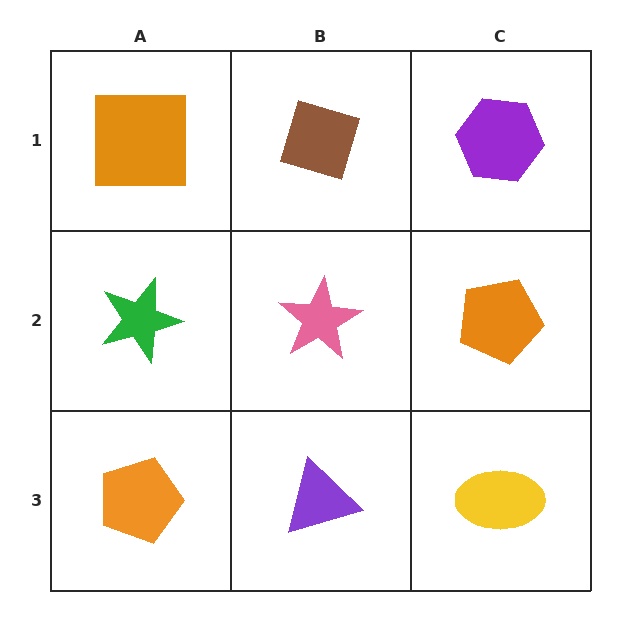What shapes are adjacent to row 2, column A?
An orange square (row 1, column A), an orange pentagon (row 3, column A), a pink star (row 2, column B).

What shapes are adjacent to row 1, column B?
A pink star (row 2, column B), an orange square (row 1, column A), a purple hexagon (row 1, column C).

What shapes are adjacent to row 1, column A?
A green star (row 2, column A), a brown diamond (row 1, column B).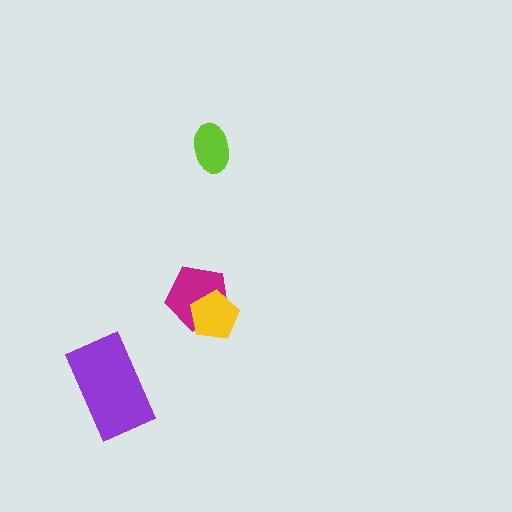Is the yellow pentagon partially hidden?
No, no other shape covers it.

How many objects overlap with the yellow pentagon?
1 object overlaps with the yellow pentagon.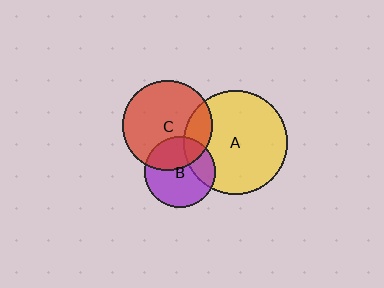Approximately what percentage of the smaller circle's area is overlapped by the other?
Approximately 20%.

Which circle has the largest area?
Circle A (yellow).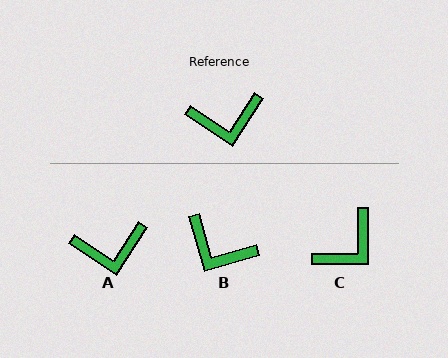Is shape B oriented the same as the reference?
No, it is off by about 41 degrees.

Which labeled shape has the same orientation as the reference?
A.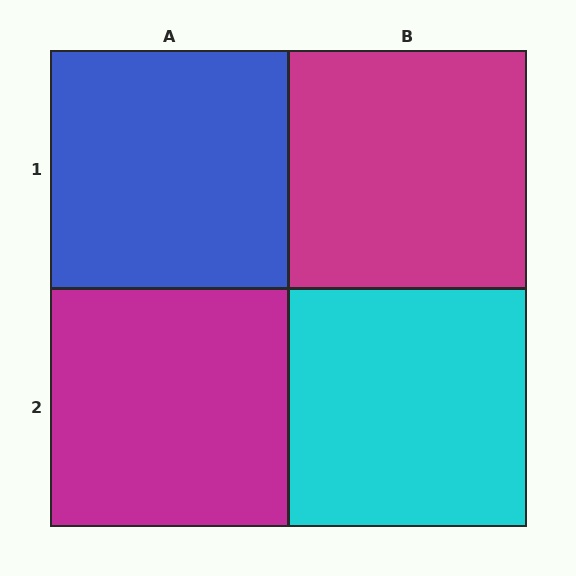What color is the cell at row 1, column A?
Blue.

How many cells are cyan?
1 cell is cyan.